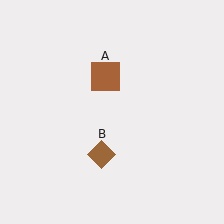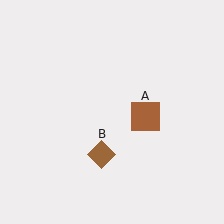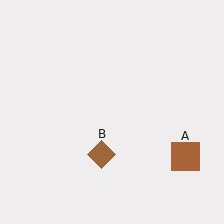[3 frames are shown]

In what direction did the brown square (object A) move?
The brown square (object A) moved down and to the right.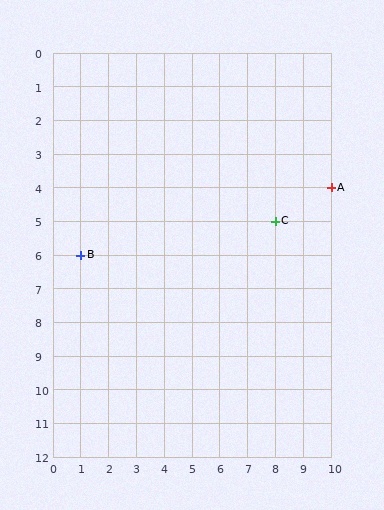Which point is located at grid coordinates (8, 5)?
Point C is at (8, 5).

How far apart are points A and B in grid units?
Points A and B are 9 columns and 2 rows apart (about 9.2 grid units diagonally).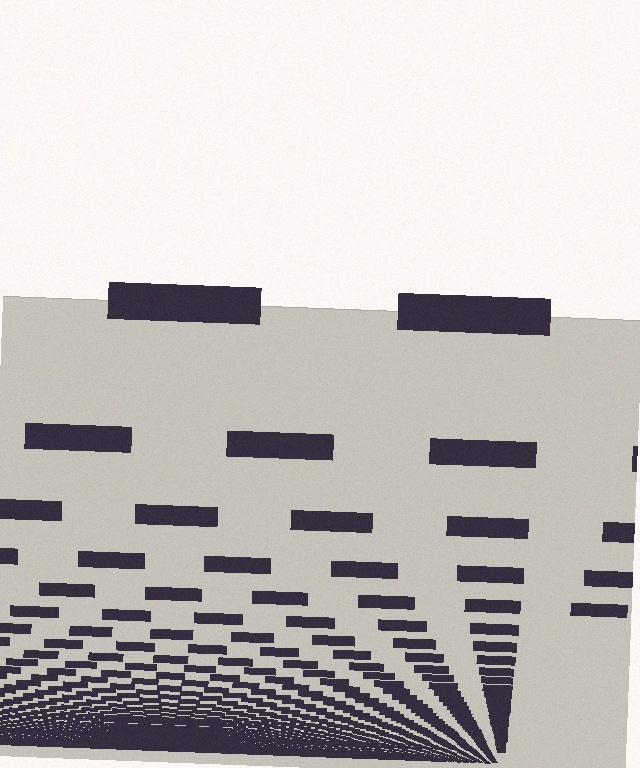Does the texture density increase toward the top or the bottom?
Density increases toward the bottom.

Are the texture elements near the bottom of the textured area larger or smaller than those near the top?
Smaller. The gradient is inverted — elements near the bottom are smaller and denser.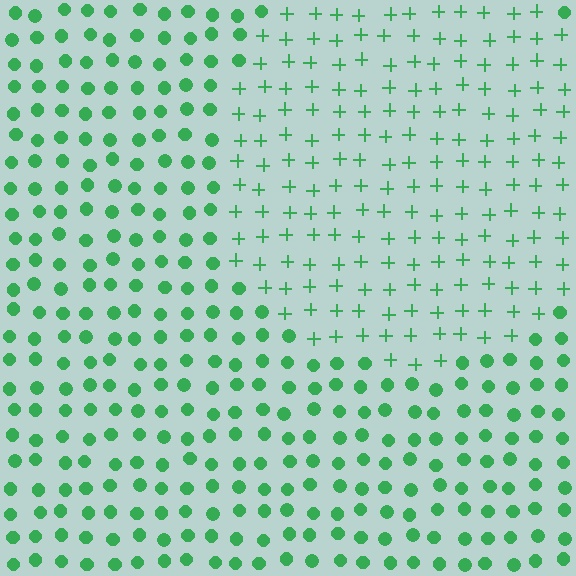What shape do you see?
I see a circle.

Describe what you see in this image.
The image is filled with small green elements arranged in a uniform grid. A circle-shaped region contains plus signs, while the surrounding area contains circles. The boundary is defined purely by the change in element shape.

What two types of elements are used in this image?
The image uses plus signs inside the circle region and circles outside it.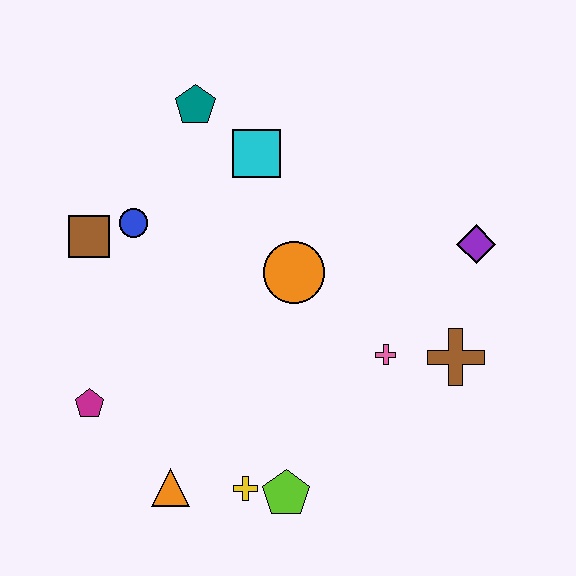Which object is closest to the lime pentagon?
The yellow cross is closest to the lime pentagon.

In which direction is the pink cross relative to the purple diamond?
The pink cross is below the purple diamond.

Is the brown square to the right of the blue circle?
No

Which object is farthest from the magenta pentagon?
The purple diamond is farthest from the magenta pentagon.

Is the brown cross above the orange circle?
No